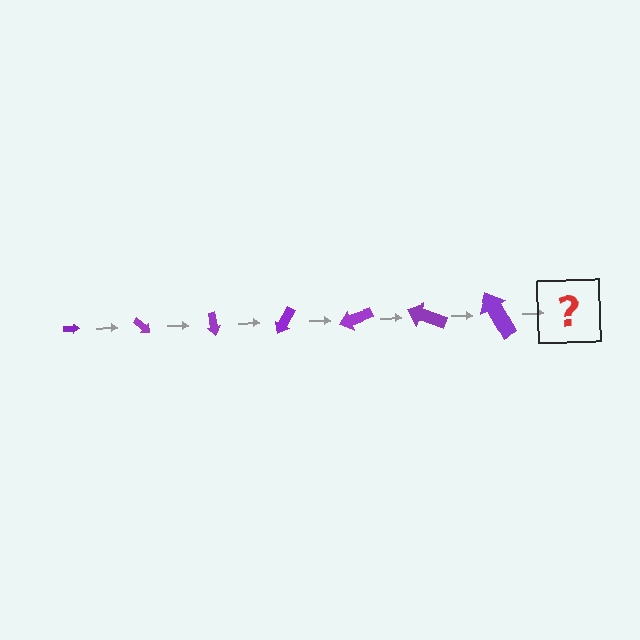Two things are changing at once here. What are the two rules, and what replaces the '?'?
The two rules are that the arrow grows larger each step and it rotates 40 degrees each step. The '?' should be an arrow, larger than the previous one and rotated 280 degrees from the start.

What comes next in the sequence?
The next element should be an arrow, larger than the previous one and rotated 280 degrees from the start.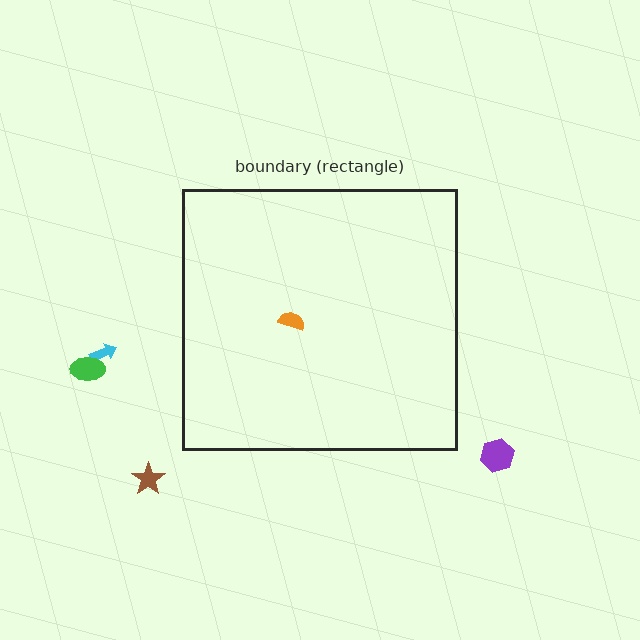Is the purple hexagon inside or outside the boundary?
Outside.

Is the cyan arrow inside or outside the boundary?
Outside.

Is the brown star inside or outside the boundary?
Outside.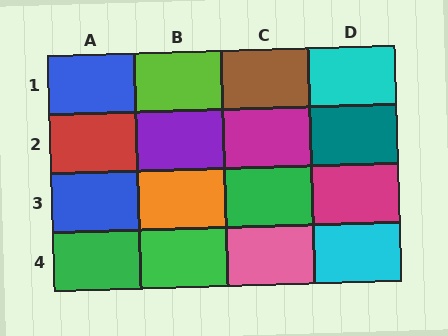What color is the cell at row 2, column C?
Magenta.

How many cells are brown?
1 cell is brown.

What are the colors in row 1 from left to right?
Blue, lime, brown, cyan.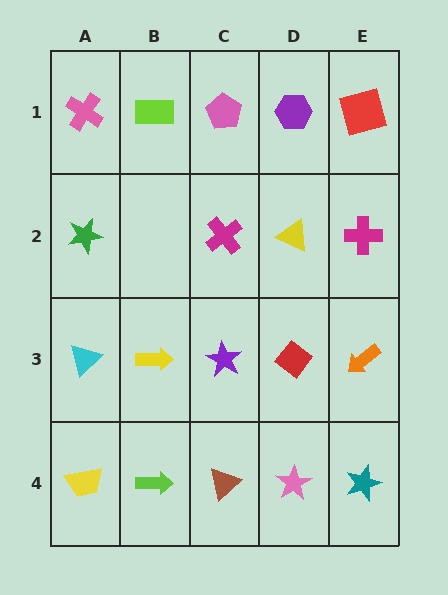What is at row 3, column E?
An orange arrow.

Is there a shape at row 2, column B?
No, that cell is empty.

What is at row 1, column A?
A pink cross.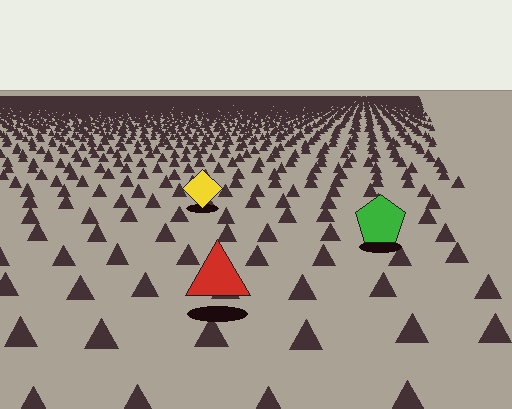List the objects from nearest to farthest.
From nearest to farthest: the red triangle, the green pentagon, the yellow diamond.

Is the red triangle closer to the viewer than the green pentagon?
Yes. The red triangle is closer — you can tell from the texture gradient: the ground texture is coarser near it.